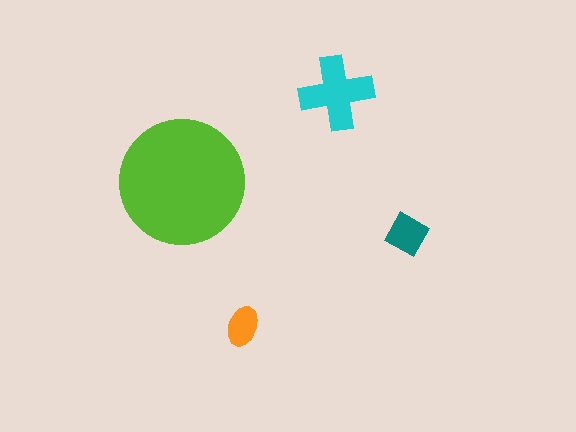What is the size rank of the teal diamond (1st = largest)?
3rd.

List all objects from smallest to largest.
The orange ellipse, the teal diamond, the cyan cross, the lime circle.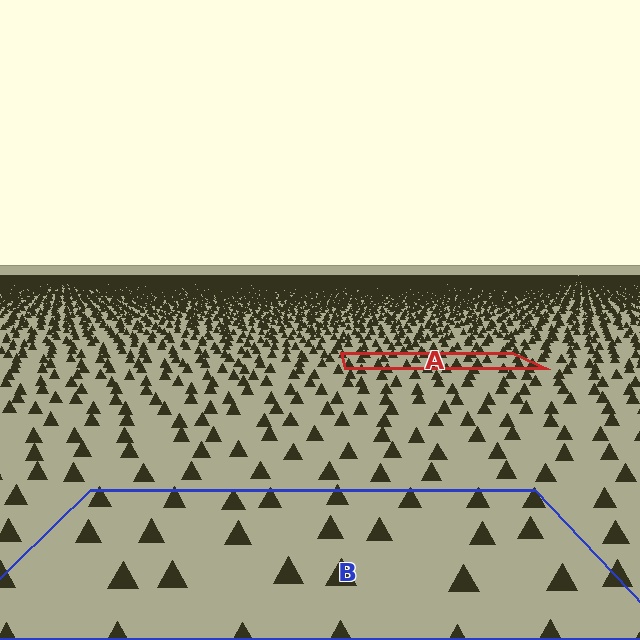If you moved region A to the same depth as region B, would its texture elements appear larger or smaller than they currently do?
They would appear larger. At a closer depth, the same texture elements are projected at a bigger on-screen size.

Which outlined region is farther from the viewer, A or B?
Region A is farther from the viewer — the texture elements inside it appear smaller and more densely packed.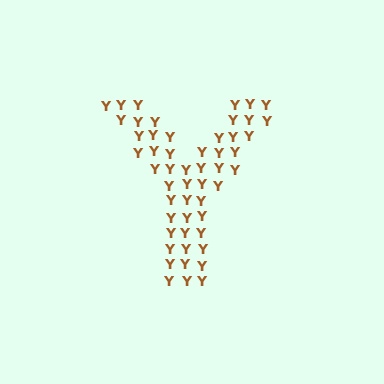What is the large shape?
The large shape is the letter Y.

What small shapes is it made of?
It is made of small letter Y's.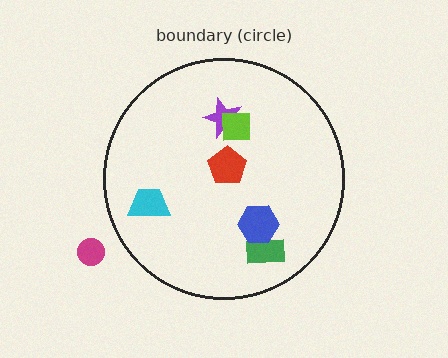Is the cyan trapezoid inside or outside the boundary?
Inside.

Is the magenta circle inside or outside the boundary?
Outside.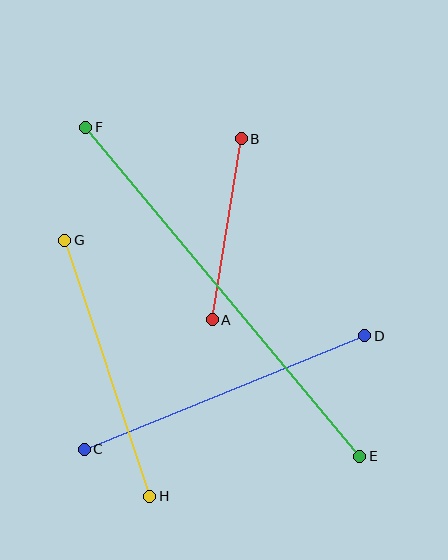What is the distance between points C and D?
The distance is approximately 303 pixels.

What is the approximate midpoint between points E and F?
The midpoint is at approximately (223, 292) pixels.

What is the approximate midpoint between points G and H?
The midpoint is at approximately (107, 368) pixels.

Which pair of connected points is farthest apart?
Points E and F are farthest apart.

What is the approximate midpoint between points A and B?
The midpoint is at approximately (227, 229) pixels.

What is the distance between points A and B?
The distance is approximately 183 pixels.